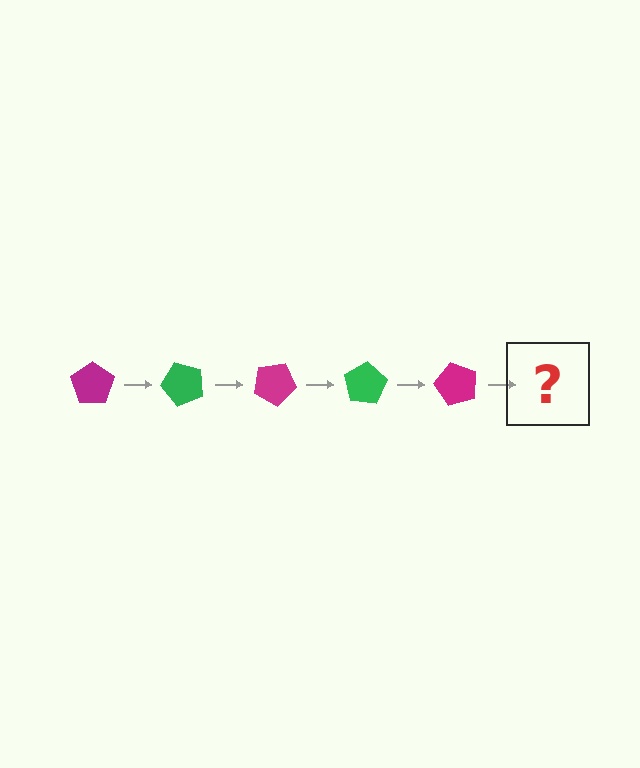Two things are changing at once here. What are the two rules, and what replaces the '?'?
The two rules are that it rotates 50 degrees each step and the color cycles through magenta and green. The '?' should be a green pentagon, rotated 250 degrees from the start.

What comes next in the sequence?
The next element should be a green pentagon, rotated 250 degrees from the start.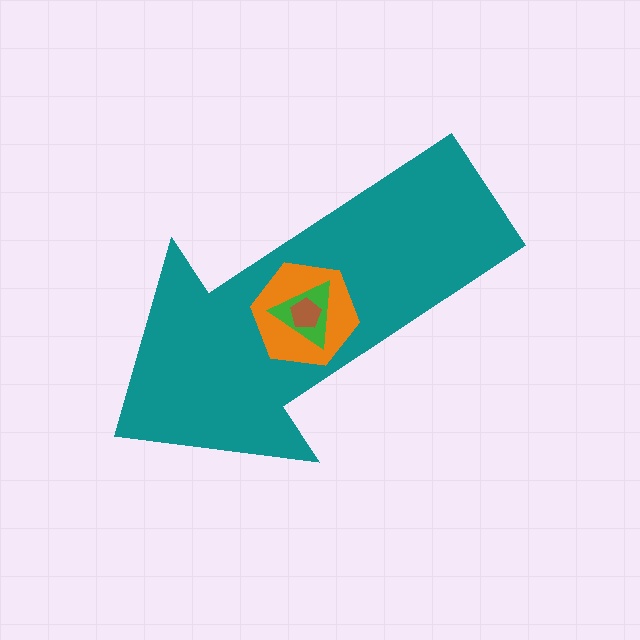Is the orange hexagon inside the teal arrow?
Yes.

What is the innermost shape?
The brown pentagon.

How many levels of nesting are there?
4.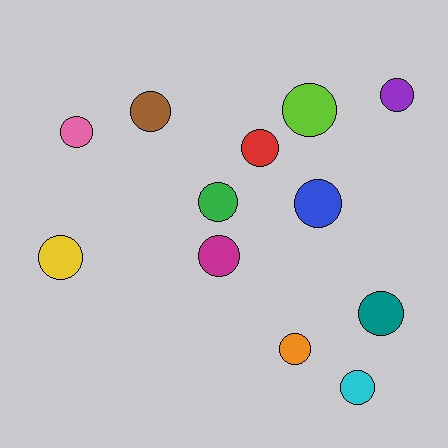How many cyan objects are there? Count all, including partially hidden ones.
There is 1 cyan object.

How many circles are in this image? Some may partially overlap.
There are 12 circles.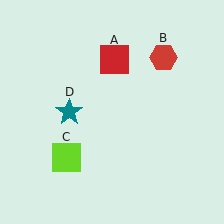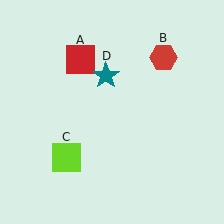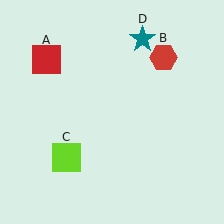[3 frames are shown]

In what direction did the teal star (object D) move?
The teal star (object D) moved up and to the right.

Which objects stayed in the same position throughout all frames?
Red hexagon (object B) and lime square (object C) remained stationary.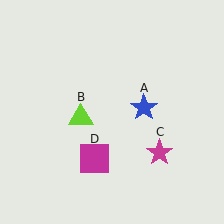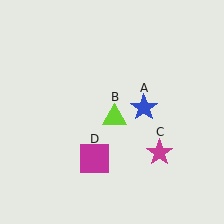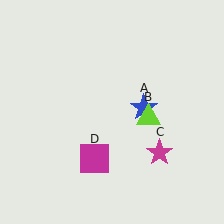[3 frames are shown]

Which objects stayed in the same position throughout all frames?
Blue star (object A) and magenta star (object C) and magenta square (object D) remained stationary.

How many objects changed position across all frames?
1 object changed position: lime triangle (object B).